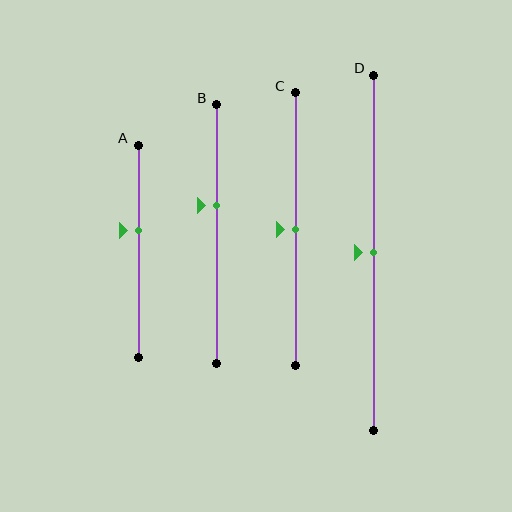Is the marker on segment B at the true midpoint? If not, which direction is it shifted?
No, the marker on segment B is shifted upward by about 11% of the segment length.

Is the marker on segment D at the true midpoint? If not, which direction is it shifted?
Yes, the marker on segment D is at the true midpoint.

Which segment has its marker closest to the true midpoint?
Segment C has its marker closest to the true midpoint.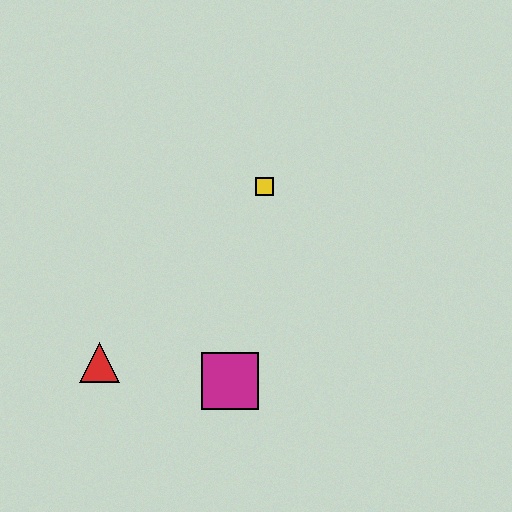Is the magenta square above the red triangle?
No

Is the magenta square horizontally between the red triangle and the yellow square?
Yes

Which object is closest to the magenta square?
The red triangle is closest to the magenta square.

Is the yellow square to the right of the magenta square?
Yes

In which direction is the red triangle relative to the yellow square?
The red triangle is below the yellow square.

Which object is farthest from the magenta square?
The yellow square is farthest from the magenta square.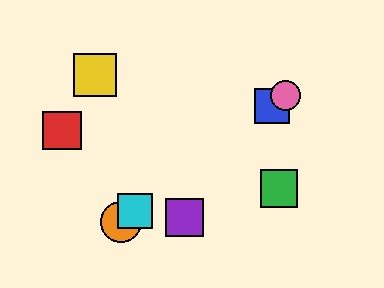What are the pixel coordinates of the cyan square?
The cyan square is at (135, 211).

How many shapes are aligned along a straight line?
4 shapes (the blue square, the orange circle, the cyan square, the pink circle) are aligned along a straight line.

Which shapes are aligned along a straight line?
The blue square, the orange circle, the cyan square, the pink circle are aligned along a straight line.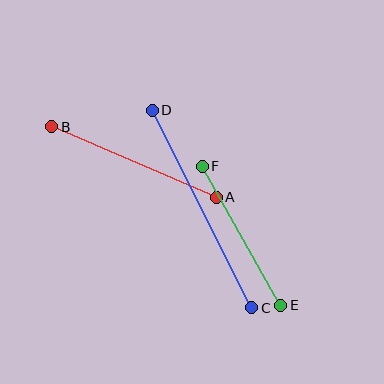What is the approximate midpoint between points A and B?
The midpoint is at approximately (134, 162) pixels.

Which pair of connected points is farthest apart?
Points C and D are farthest apart.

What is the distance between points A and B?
The distance is approximately 179 pixels.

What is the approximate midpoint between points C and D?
The midpoint is at approximately (202, 209) pixels.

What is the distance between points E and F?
The distance is approximately 160 pixels.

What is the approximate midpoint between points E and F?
The midpoint is at approximately (242, 236) pixels.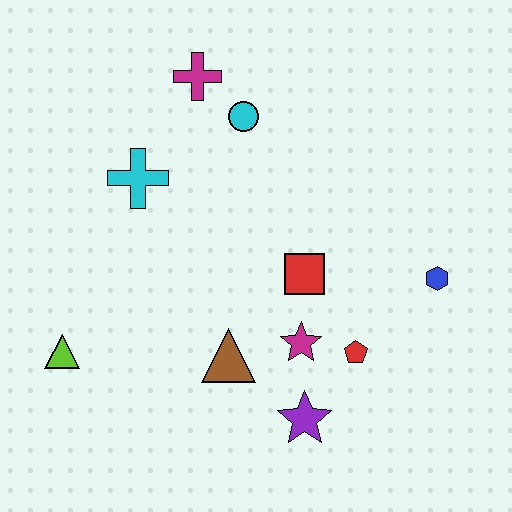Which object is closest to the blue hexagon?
The red pentagon is closest to the blue hexagon.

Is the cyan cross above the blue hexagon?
Yes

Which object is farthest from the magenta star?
The magenta cross is farthest from the magenta star.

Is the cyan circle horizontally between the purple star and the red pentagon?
No